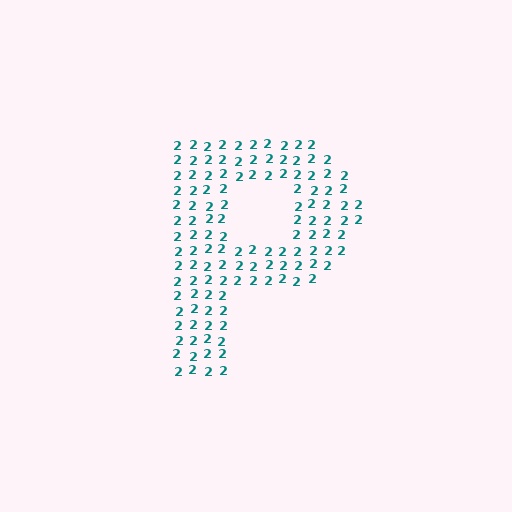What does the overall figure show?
The overall figure shows the letter P.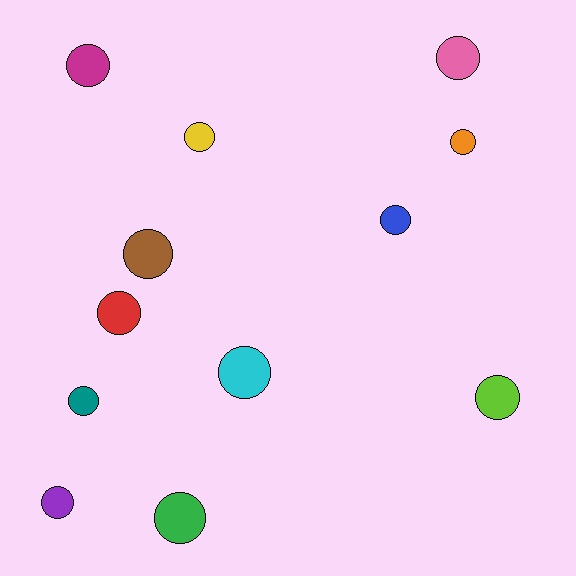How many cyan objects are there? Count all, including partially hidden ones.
There is 1 cyan object.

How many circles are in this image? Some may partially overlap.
There are 12 circles.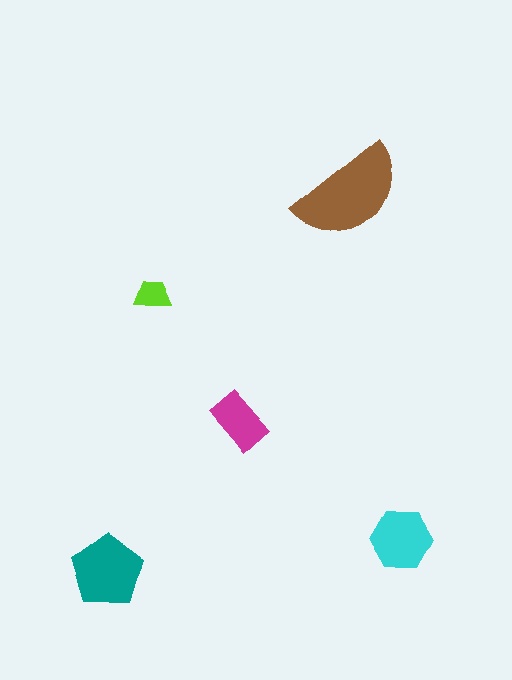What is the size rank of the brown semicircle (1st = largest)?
1st.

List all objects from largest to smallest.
The brown semicircle, the teal pentagon, the cyan hexagon, the magenta rectangle, the lime trapezoid.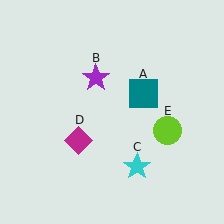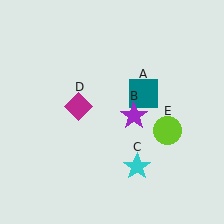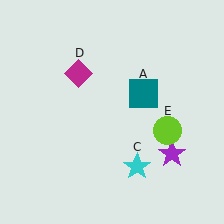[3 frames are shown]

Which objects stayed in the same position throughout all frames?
Teal square (object A) and cyan star (object C) and lime circle (object E) remained stationary.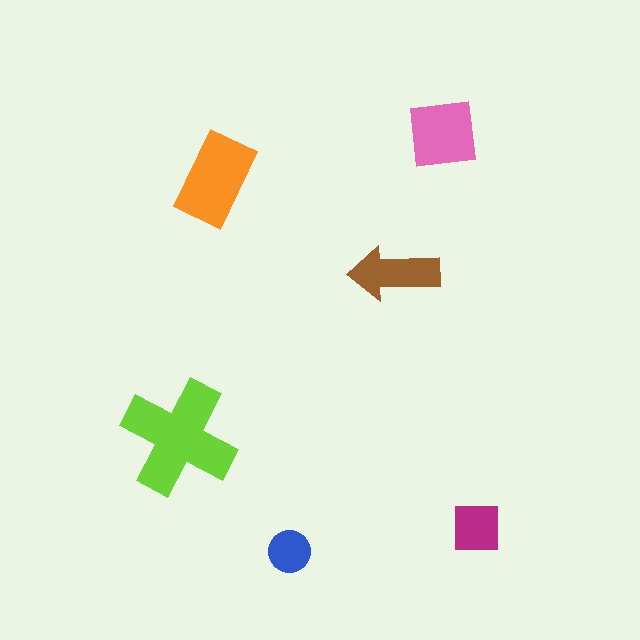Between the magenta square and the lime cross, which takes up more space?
The lime cross.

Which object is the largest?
The lime cross.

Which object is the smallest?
The blue circle.